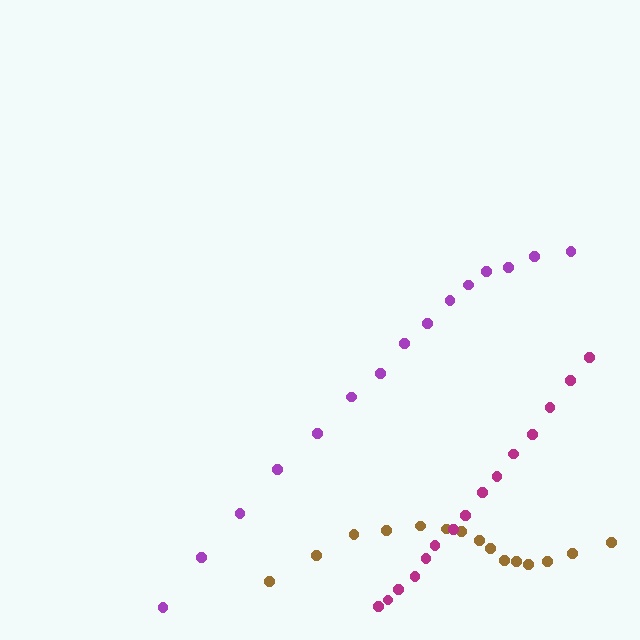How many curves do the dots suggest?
There are 3 distinct paths.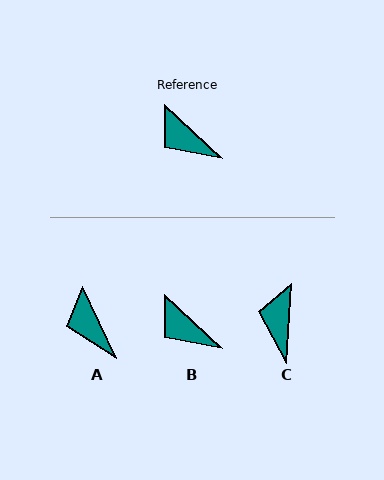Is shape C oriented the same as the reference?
No, it is off by about 50 degrees.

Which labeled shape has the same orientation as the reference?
B.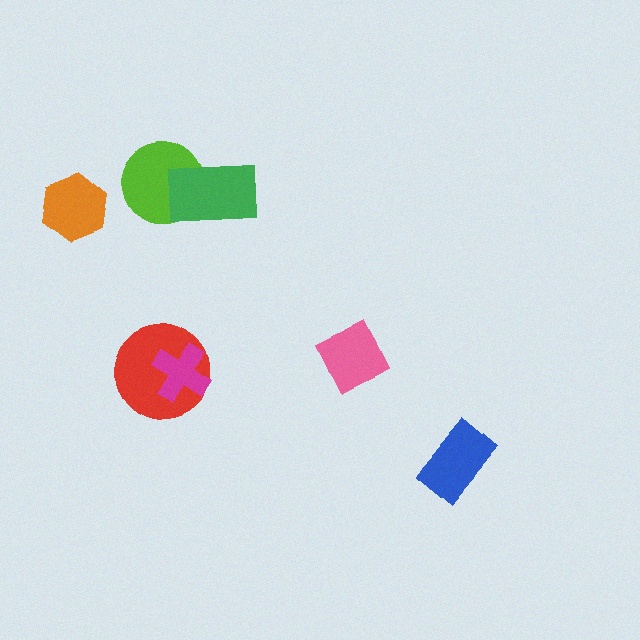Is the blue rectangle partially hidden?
No, no other shape covers it.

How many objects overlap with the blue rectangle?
0 objects overlap with the blue rectangle.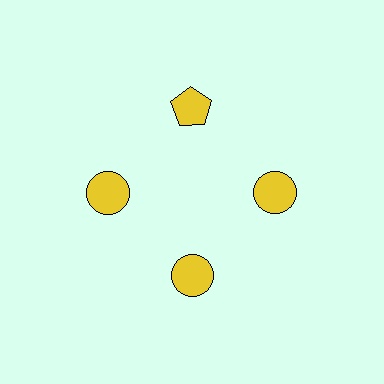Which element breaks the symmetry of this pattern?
The yellow pentagon at roughly the 12 o'clock position breaks the symmetry. All other shapes are yellow circles.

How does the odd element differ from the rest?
It has a different shape: pentagon instead of circle.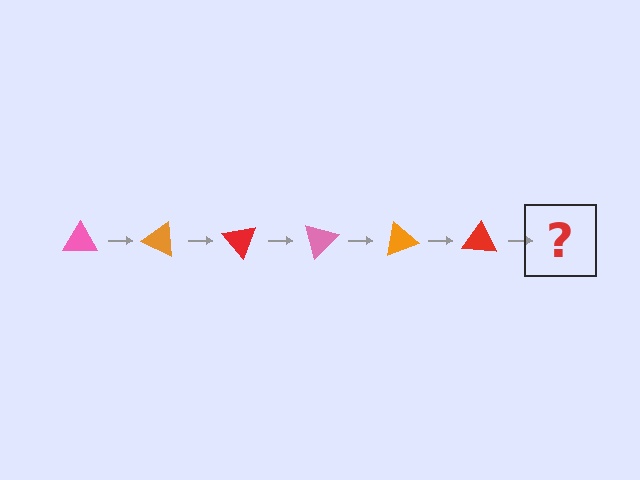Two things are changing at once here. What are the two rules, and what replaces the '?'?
The two rules are that it rotates 25 degrees each step and the color cycles through pink, orange, and red. The '?' should be a pink triangle, rotated 150 degrees from the start.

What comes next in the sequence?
The next element should be a pink triangle, rotated 150 degrees from the start.